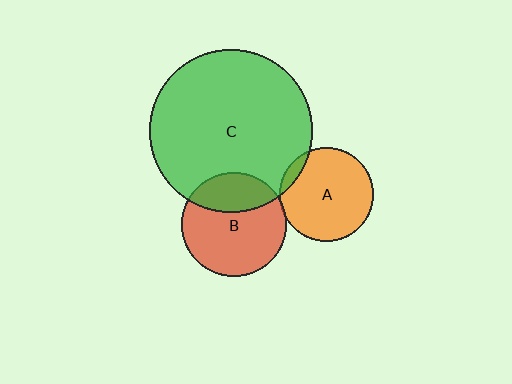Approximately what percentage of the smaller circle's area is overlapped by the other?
Approximately 10%.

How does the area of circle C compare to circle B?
Approximately 2.4 times.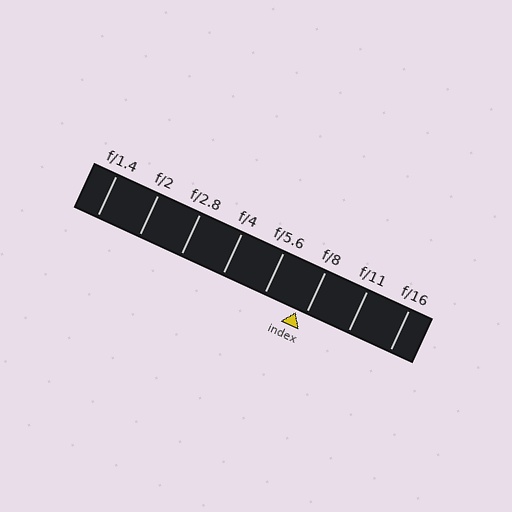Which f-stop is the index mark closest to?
The index mark is closest to f/8.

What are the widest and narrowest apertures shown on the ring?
The widest aperture shown is f/1.4 and the narrowest is f/16.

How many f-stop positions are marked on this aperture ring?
There are 8 f-stop positions marked.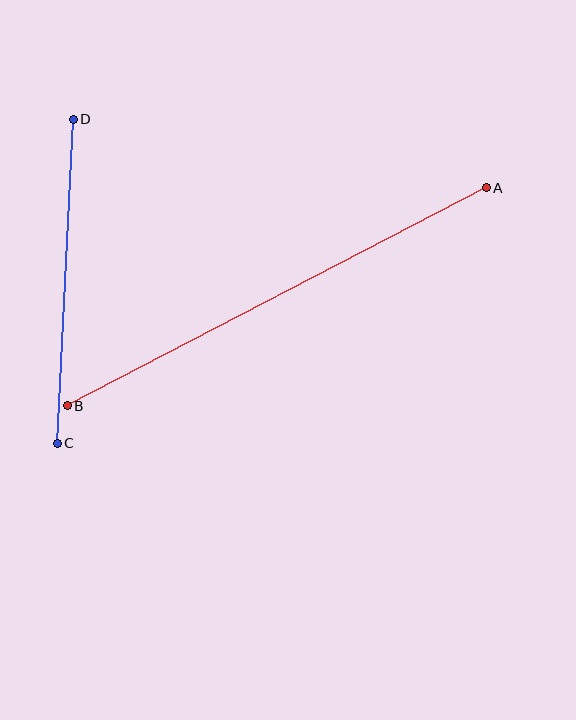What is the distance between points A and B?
The distance is approximately 472 pixels.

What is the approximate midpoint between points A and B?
The midpoint is at approximately (277, 297) pixels.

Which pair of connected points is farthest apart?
Points A and B are farthest apart.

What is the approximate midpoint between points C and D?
The midpoint is at approximately (65, 281) pixels.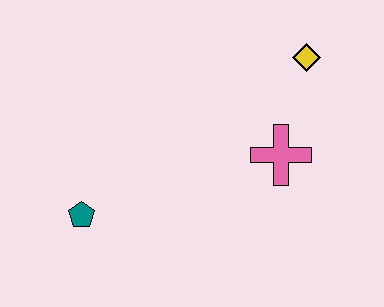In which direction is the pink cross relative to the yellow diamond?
The pink cross is below the yellow diamond.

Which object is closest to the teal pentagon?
The pink cross is closest to the teal pentagon.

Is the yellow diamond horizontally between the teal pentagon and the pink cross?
No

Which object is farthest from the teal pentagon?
The yellow diamond is farthest from the teal pentagon.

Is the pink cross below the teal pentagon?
No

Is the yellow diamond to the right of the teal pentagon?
Yes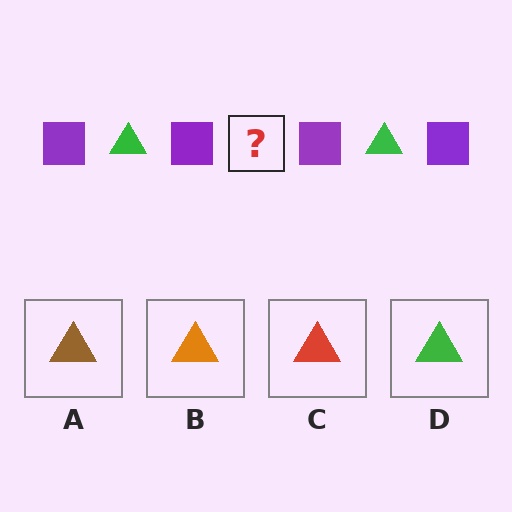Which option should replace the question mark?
Option D.